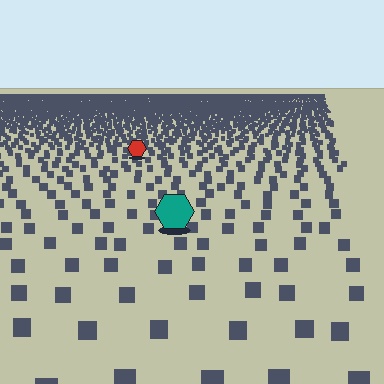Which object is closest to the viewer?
The teal hexagon is closest. The texture marks near it are larger and more spread out.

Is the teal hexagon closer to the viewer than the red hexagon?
Yes. The teal hexagon is closer — you can tell from the texture gradient: the ground texture is coarser near it.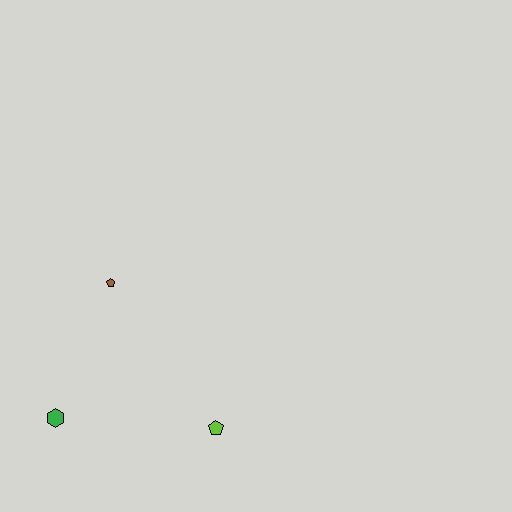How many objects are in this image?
There are 3 objects.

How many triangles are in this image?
There are no triangles.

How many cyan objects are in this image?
There are no cyan objects.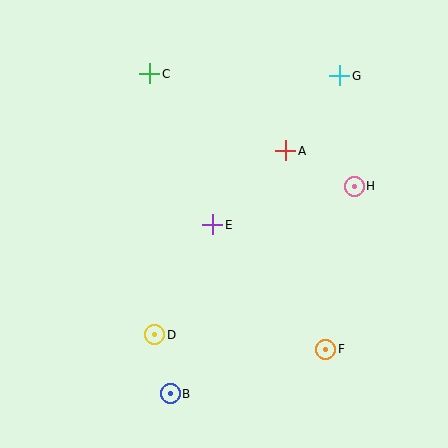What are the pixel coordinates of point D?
Point D is at (155, 335).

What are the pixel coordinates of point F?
Point F is at (326, 349).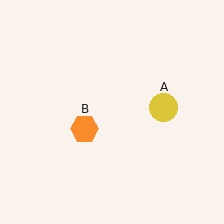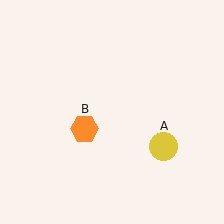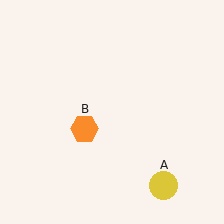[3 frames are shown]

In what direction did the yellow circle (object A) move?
The yellow circle (object A) moved down.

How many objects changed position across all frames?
1 object changed position: yellow circle (object A).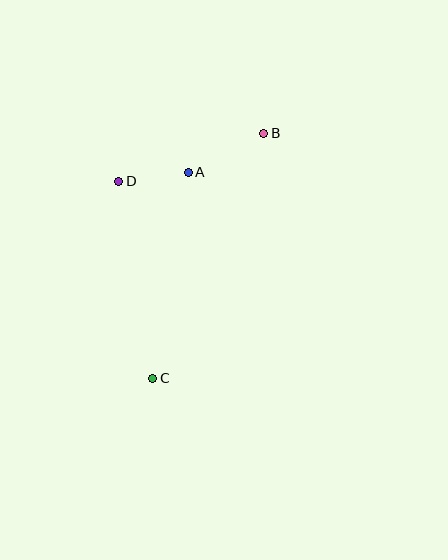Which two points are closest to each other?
Points A and D are closest to each other.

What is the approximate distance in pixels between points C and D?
The distance between C and D is approximately 200 pixels.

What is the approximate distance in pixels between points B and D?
The distance between B and D is approximately 153 pixels.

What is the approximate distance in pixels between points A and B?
The distance between A and B is approximately 85 pixels.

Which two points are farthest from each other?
Points B and C are farthest from each other.